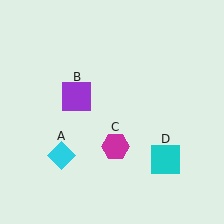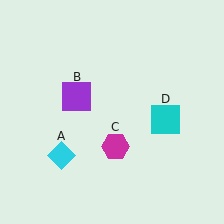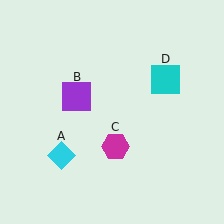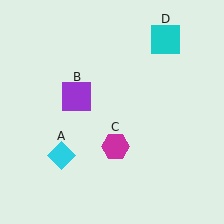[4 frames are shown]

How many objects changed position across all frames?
1 object changed position: cyan square (object D).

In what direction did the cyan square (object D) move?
The cyan square (object D) moved up.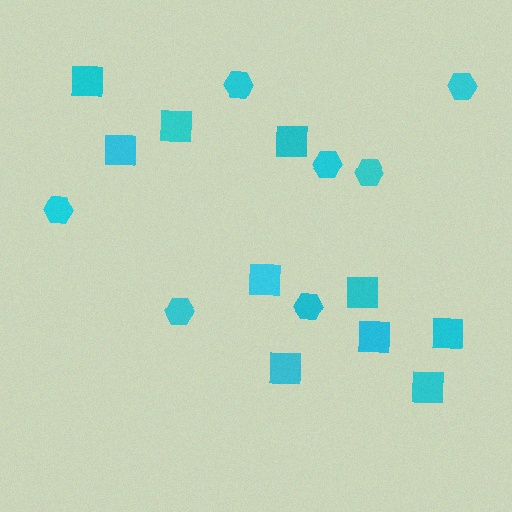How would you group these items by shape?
There are 2 groups: one group of squares (10) and one group of hexagons (7).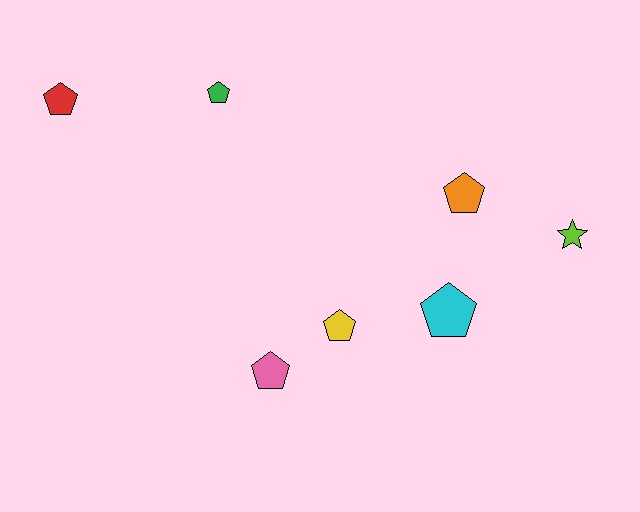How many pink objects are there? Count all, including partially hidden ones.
There is 1 pink object.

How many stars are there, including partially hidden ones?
There is 1 star.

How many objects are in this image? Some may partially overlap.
There are 7 objects.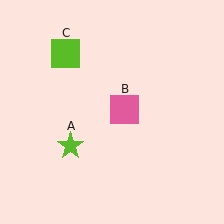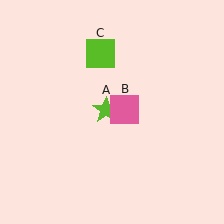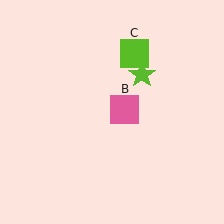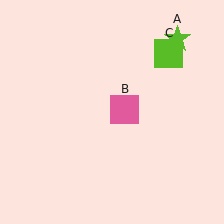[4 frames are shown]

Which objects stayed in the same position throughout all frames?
Pink square (object B) remained stationary.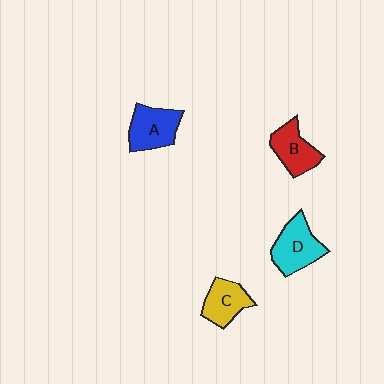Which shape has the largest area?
Shape D (cyan).